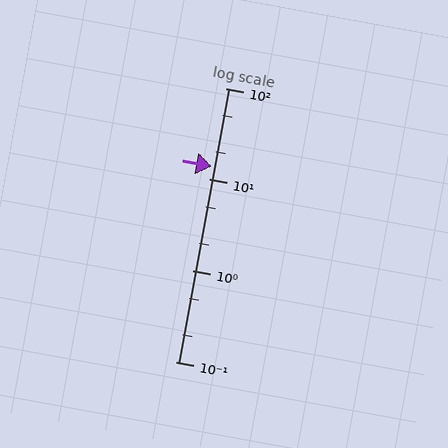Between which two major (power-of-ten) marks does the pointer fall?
The pointer is between 10 and 100.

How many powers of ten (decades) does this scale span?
The scale spans 3 decades, from 0.1 to 100.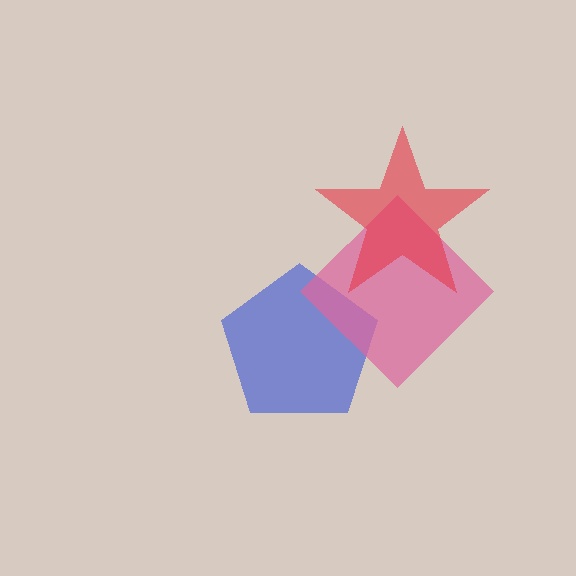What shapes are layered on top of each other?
The layered shapes are: a blue pentagon, a pink diamond, a red star.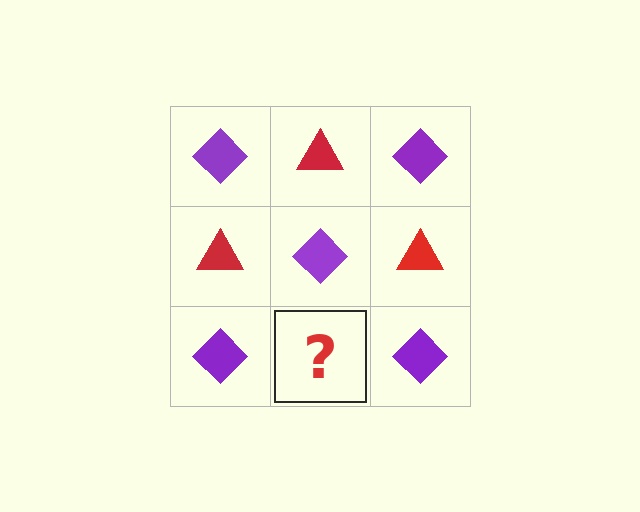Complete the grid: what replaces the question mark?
The question mark should be replaced with a red triangle.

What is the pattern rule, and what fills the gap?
The rule is that it alternates purple diamond and red triangle in a checkerboard pattern. The gap should be filled with a red triangle.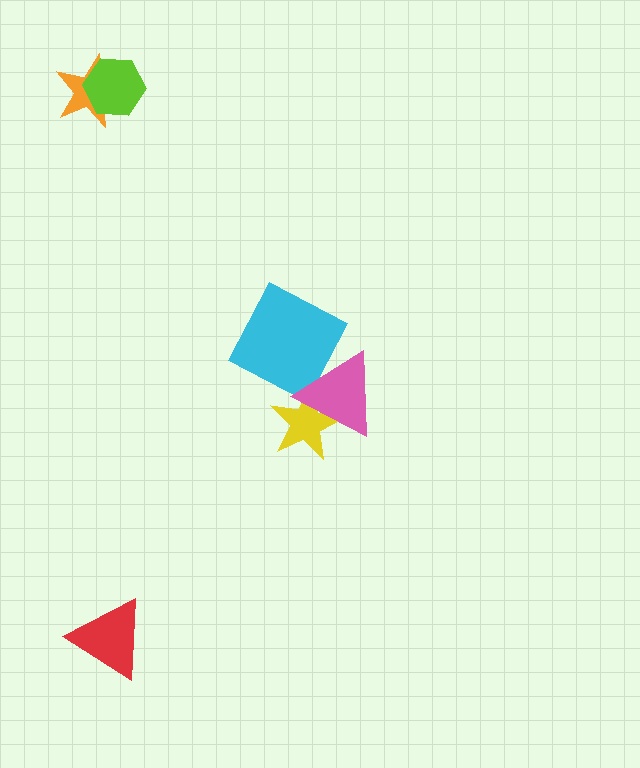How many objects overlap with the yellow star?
1 object overlaps with the yellow star.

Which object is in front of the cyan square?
The pink triangle is in front of the cyan square.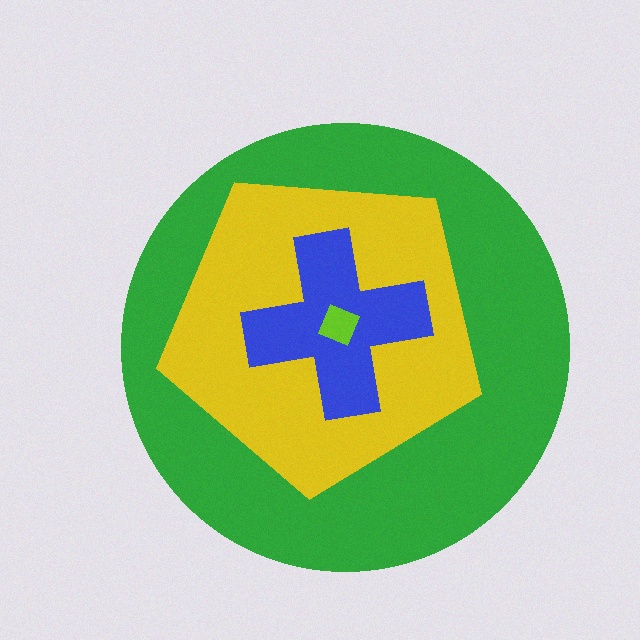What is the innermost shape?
The lime diamond.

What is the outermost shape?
The green circle.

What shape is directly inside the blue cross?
The lime diamond.